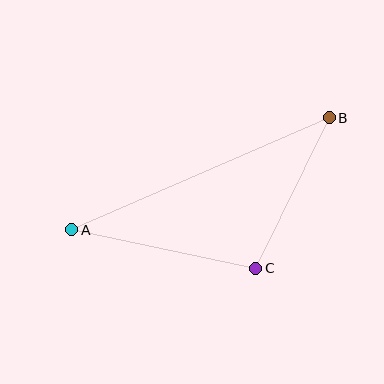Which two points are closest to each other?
Points B and C are closest to each other.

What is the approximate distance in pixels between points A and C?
The distance between A and C is approximately 188 pixels.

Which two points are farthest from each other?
Points A and B are farthest from each other.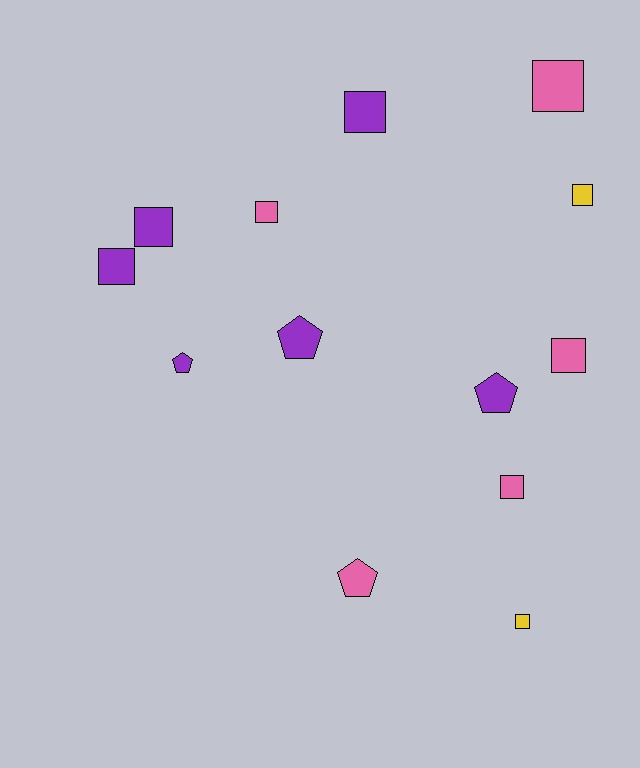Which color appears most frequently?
Purple, with 6 objects.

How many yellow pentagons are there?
There are no yellow pentagons.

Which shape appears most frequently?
Square, with 9 objects.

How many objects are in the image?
There are 13 objects.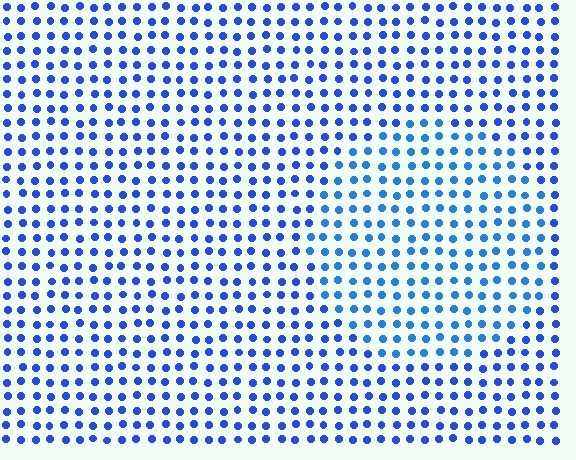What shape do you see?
I see a circle.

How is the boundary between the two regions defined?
The boundary is defined purely by a slight shift in hue (about 19 degrees). Spacing, size, and orientation are identical on both sides.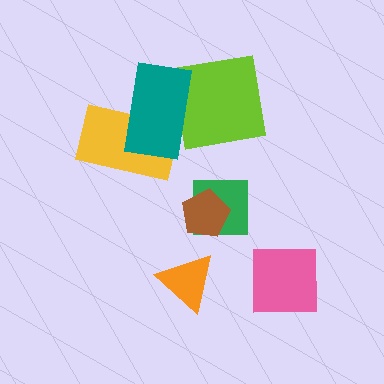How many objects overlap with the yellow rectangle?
1 object overlaps with the yellow rectangle.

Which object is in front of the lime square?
The teal rectangle is in front of the lime square.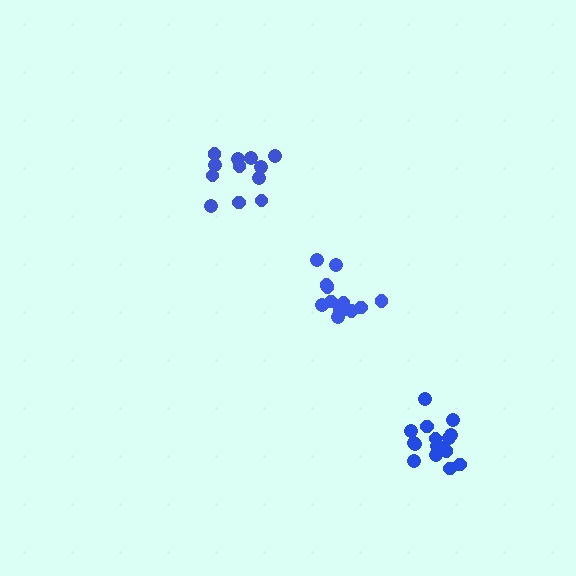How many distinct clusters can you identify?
There are 3 distinct clusters.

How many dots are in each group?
Group 1: 13 dots, Group 2: 16 dots, Group 3: 12 dots (41 total).